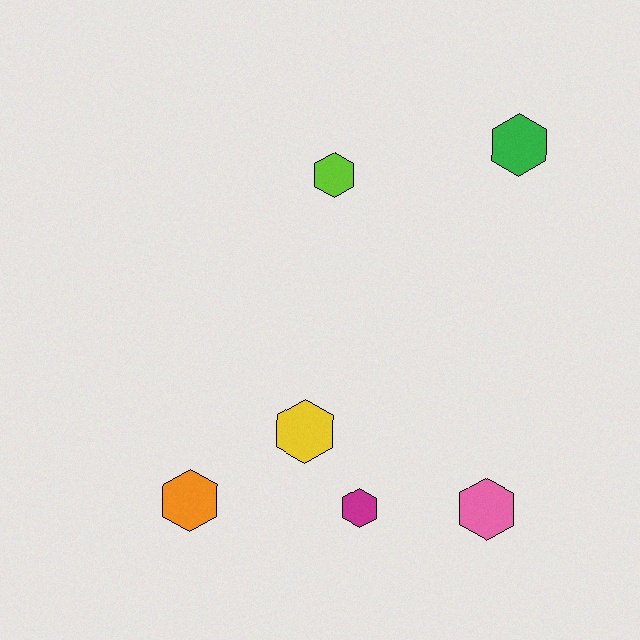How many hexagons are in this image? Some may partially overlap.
There are 6 hexagons.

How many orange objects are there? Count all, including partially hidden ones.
There is 1 orange object.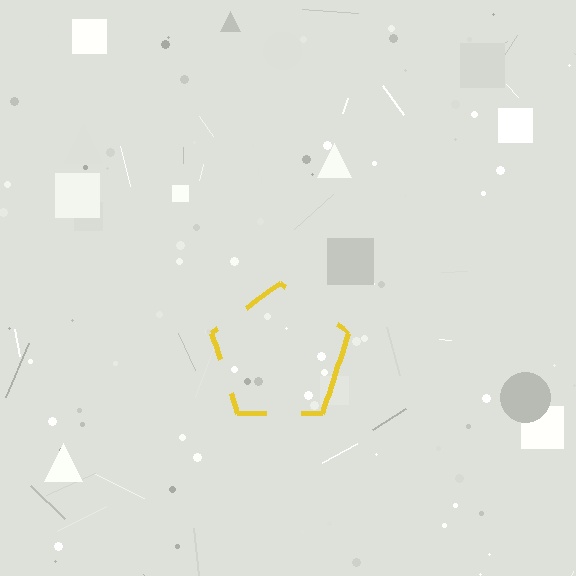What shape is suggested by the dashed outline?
The dashed outline suggests a pentagon.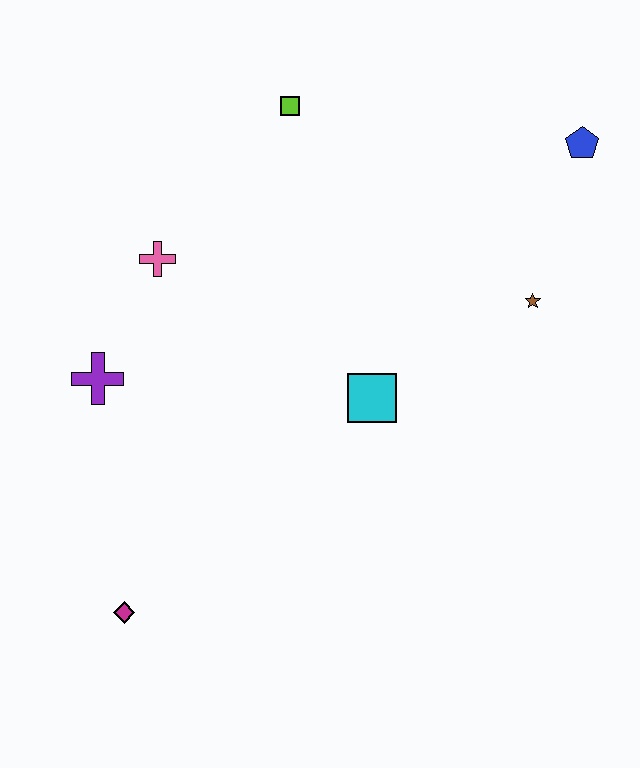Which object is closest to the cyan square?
The brown star is closest to the cyan square.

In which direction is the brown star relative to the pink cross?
The brown star is to the right of the pink cross.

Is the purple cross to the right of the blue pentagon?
No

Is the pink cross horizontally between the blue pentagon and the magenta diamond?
Yes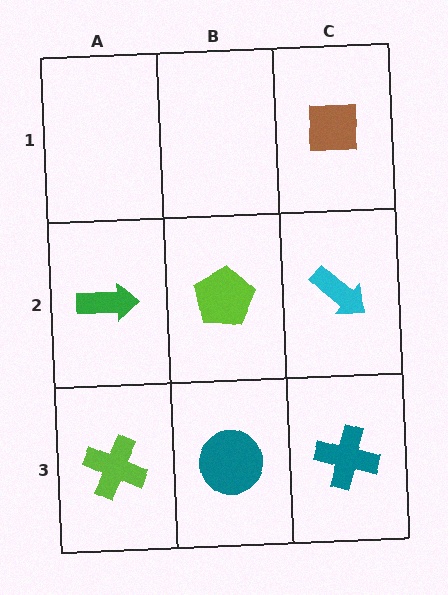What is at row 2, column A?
A green arrow.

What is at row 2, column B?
A lime pentagon.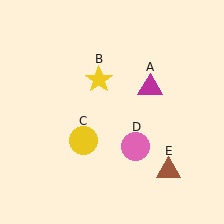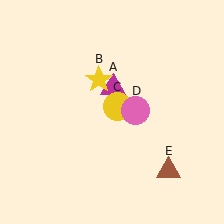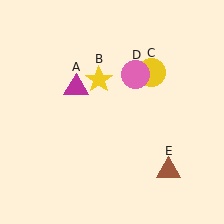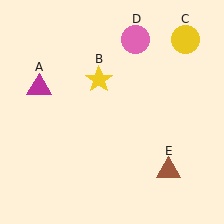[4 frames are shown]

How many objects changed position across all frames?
3 objects changed position: magenta triangle (object A), yellow circle (object C), pink circle (object D).